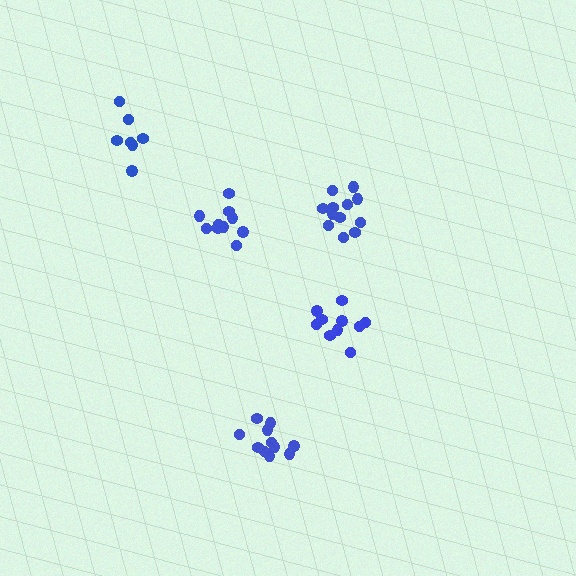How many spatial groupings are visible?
There are 5 spatial groupings.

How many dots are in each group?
Group 1: 11 dots, Group 2: 12 dots, Group 3: 7 dots, Group 4: 11 dots, Group 5: 10 dots (51 total).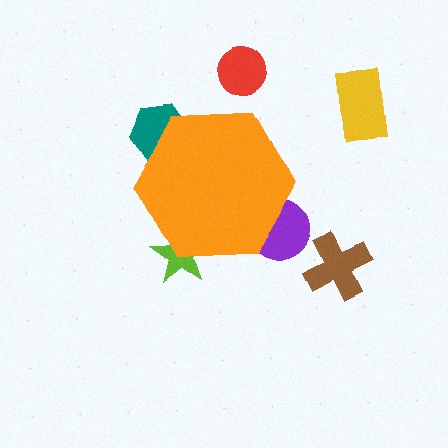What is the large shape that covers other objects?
An orange hexagon.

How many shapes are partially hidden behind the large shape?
3 shapes are partially hidden.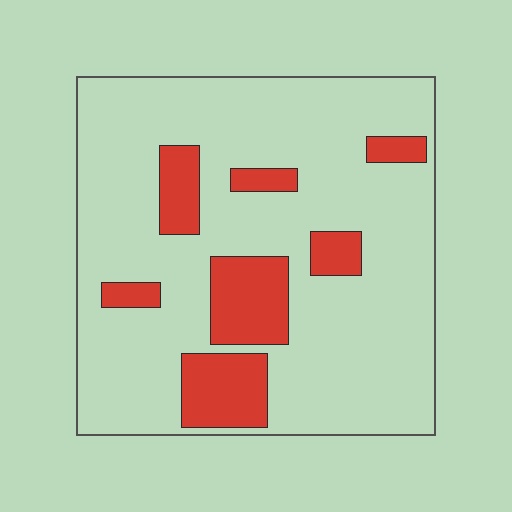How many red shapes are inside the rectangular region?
7.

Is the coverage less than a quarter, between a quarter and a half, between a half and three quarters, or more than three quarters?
Less than a quarter.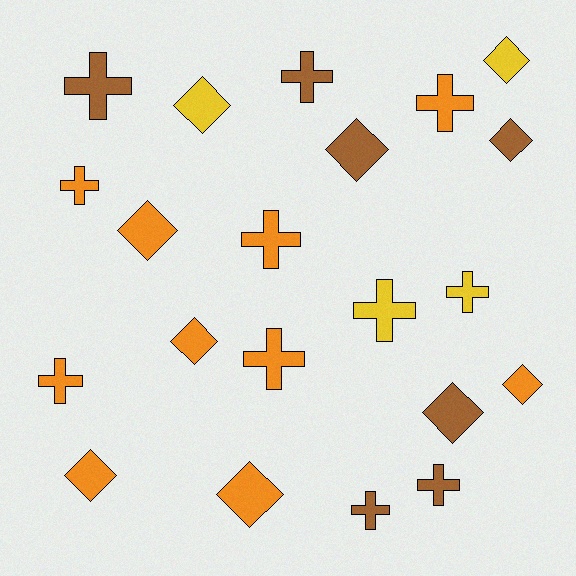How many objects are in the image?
There are 21 objects.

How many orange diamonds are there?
There are 5 orange diamonds.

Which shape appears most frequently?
Cross, with 11 objects.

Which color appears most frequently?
Orange, with 10 objects.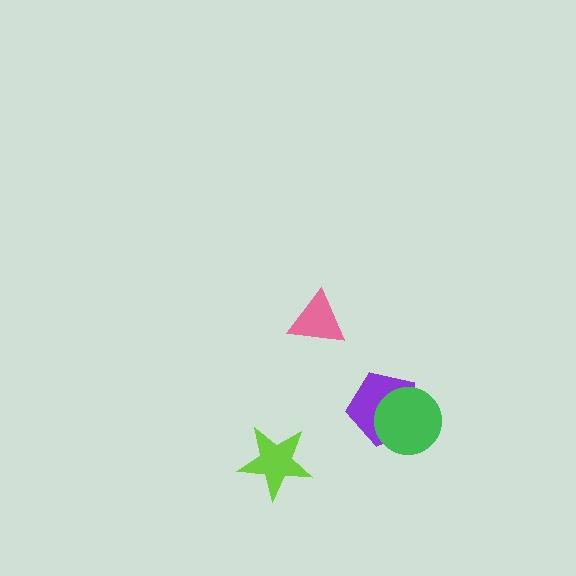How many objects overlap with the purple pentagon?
1 object overlaps with the purple pentagon.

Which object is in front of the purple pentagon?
The green circle is in front of the purple pentagon.